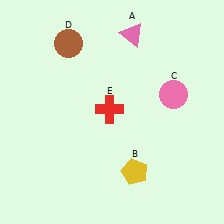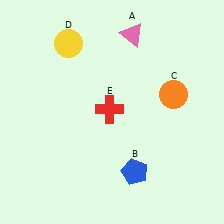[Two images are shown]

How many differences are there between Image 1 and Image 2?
There are 3 differences between the two images.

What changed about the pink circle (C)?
In Image 1, C is pink. In Image 2, it changed to orange.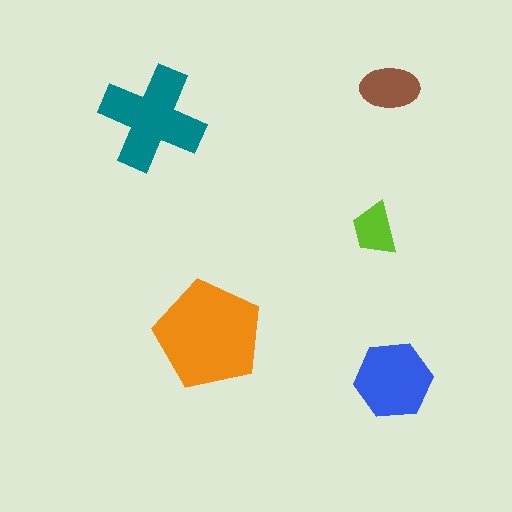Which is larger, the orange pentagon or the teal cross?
The orange pentagon.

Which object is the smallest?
The lime trapezoid.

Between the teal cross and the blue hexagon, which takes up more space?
The teal cross.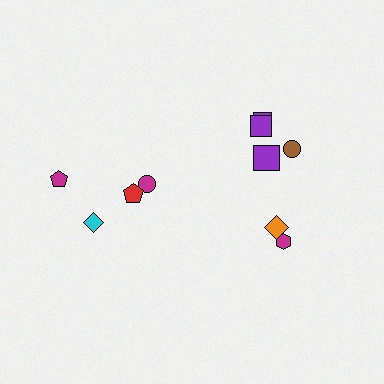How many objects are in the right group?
There are 6 objects.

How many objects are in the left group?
There are 4 objects.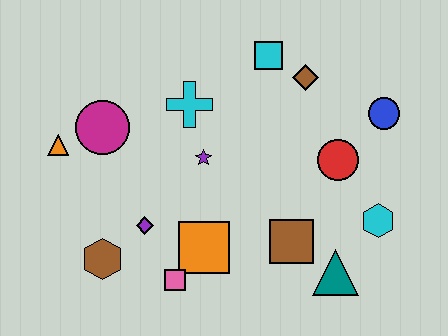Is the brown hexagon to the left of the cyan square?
Yes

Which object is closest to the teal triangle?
The brown square is closest to the teal triangle.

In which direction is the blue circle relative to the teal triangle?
The blue circle is above the teal triangle.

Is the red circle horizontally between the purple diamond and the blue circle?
Yes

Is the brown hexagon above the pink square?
Yes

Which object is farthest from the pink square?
The blue circle is farthest from the pink square.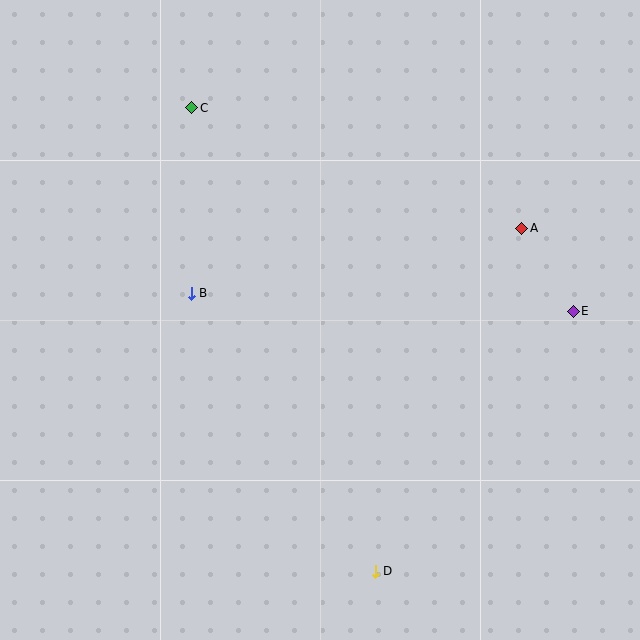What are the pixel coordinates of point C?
Point C is at (192, 108).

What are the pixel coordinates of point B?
Point B is at (191, 293).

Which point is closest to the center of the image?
Point B at (191, 293) is closest to the center.